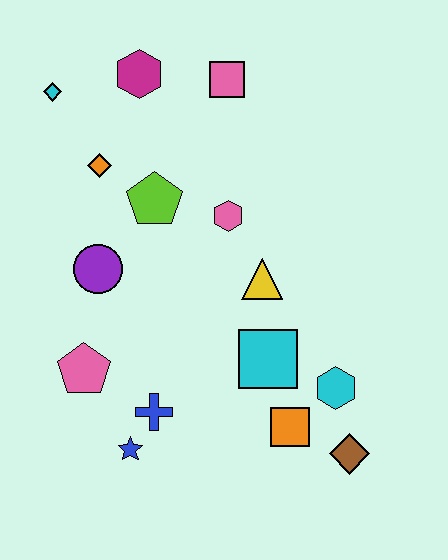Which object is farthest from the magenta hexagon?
The brown diamond is farthest from the magenta hexagon.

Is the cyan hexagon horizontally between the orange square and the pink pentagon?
No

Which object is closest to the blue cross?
The blue star is closest to the blue cross.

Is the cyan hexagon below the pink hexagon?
Yes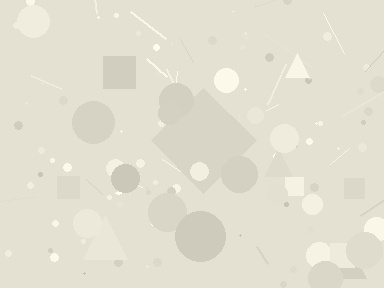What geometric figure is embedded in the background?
A diamond is embedded in the background.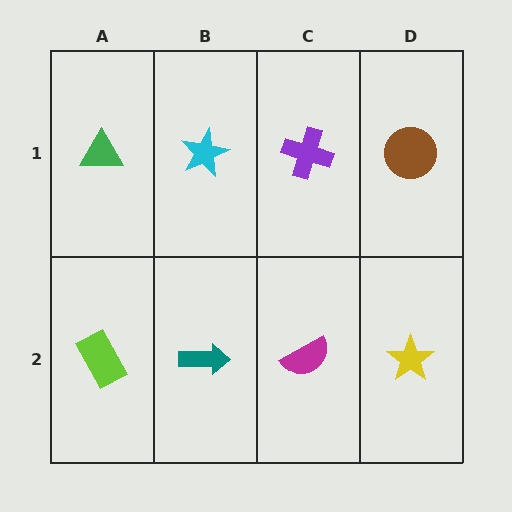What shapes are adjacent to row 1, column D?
A yellow star (row 2, column D), a purple cross (row 1, column C).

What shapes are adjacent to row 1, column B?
A teal arrow (row 2, column B), a green triangle (row 1, column A), a purple cross (row 1, column C).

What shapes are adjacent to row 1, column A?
A lime rectangle (row 2, column A), a cyan star (row 1, column B).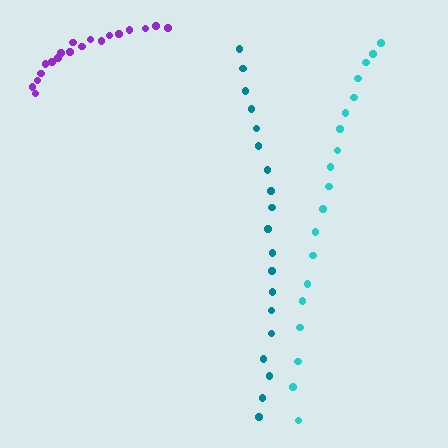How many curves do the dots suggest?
There are 3 distinct paths.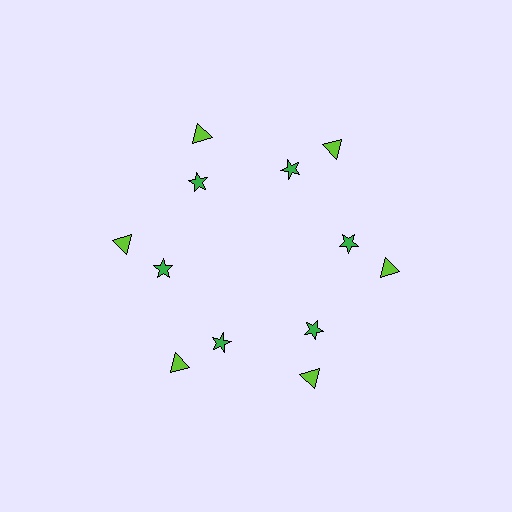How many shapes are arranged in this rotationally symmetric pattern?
There are 12 shapes, arranged in 6 groups of 2.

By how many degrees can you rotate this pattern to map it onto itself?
The pattern maps onto itself every 60 degrees of rotation.